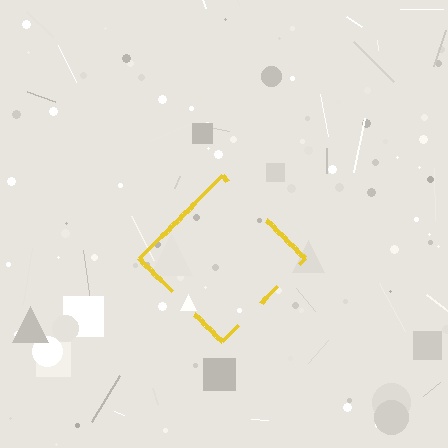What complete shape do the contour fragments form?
The contour fragments form a diamond.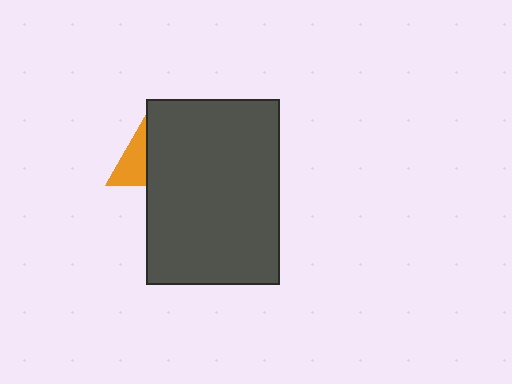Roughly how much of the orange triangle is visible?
A small part of it is visible (roughly 36%).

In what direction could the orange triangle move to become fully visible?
The orange triangle could move left. That would shift it out from behind the dark gray rectangle entirely.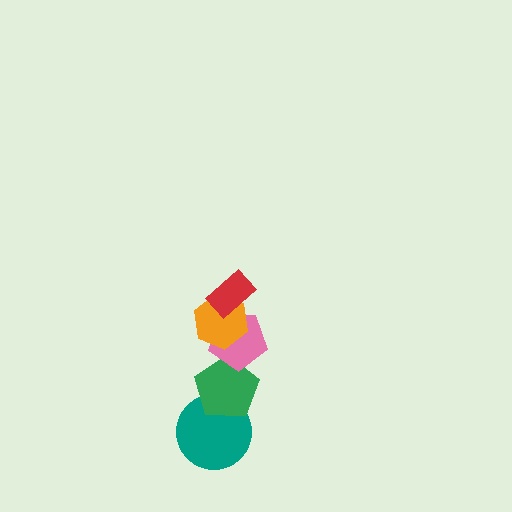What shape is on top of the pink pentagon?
The orange hexagon is on top of the pink pentagon.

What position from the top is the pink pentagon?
The pink pentagon is 3rd from the top.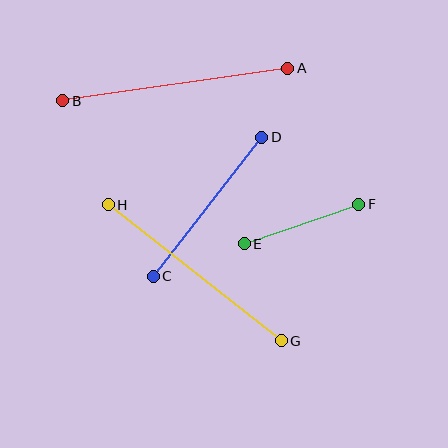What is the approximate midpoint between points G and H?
The midpoint is at approximately (195, 273) pixels.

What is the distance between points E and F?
The distance is approximately 121 pixels.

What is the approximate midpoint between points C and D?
The midpoint is at approximately (207, 207) pixels.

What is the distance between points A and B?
The distance is approximately 227 pixels.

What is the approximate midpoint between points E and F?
The midpoint is at approximately (301, 224) pixels.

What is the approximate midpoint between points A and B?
The midpoint is at approximately (175, 85) pixels.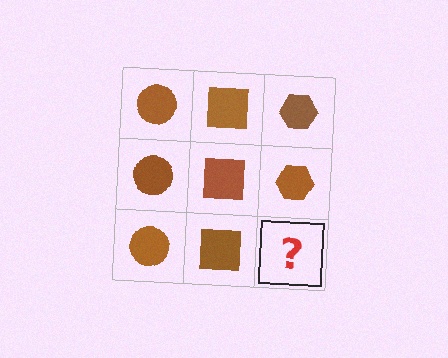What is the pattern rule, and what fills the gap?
The rule is that each column has a consistent shape. The gap should be filled with a brown hexagon.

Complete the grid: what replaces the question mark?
The question mark should be replaced with a brown hexagon.